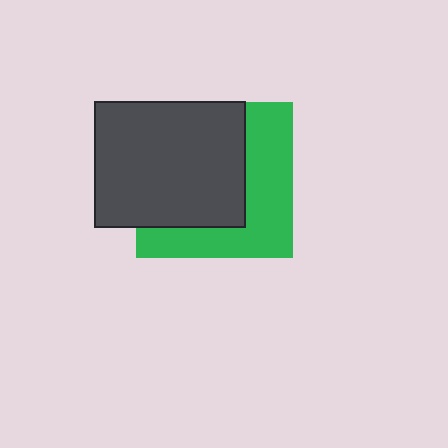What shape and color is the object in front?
The object in front is a dark gray rectangle.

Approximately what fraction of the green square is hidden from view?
Roughly 56% of the green square is hidden behind the dark gray rectangle.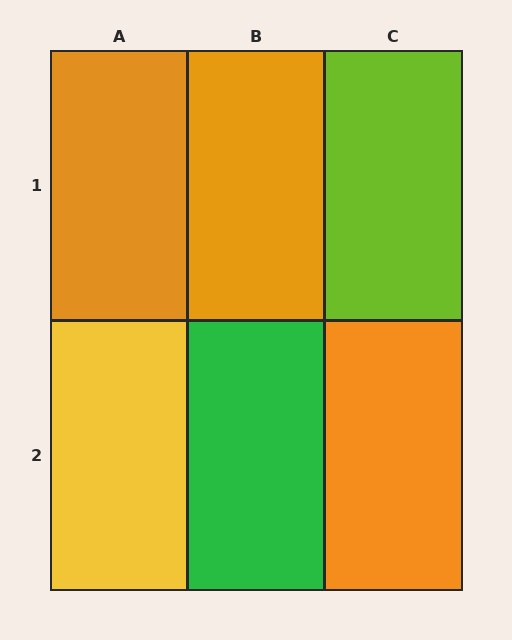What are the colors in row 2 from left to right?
Yellow, green, orange.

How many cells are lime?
1 cell is lime.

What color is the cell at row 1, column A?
Orange.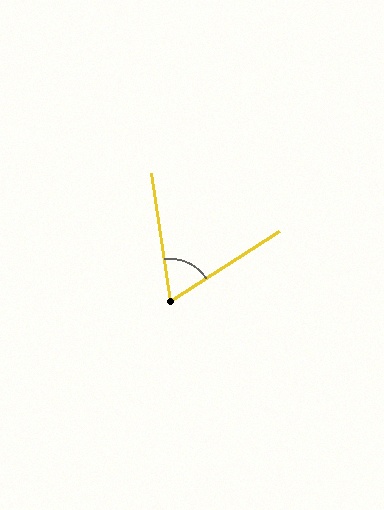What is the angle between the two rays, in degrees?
Approximately 66 degrees.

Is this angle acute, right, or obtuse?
It is acute.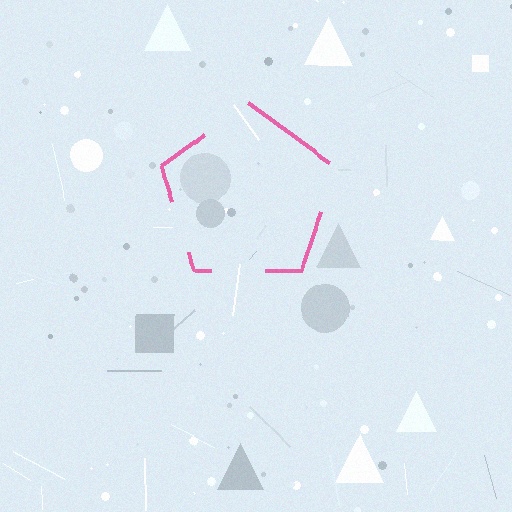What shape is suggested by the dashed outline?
The dashed outline suggests a pentagon.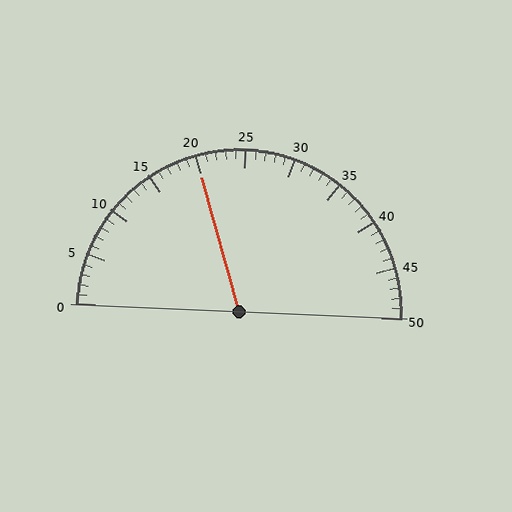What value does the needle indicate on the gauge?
The needle indicates approximately 20.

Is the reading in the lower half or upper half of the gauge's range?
The reading is in the lower half of the range (0 to 50).